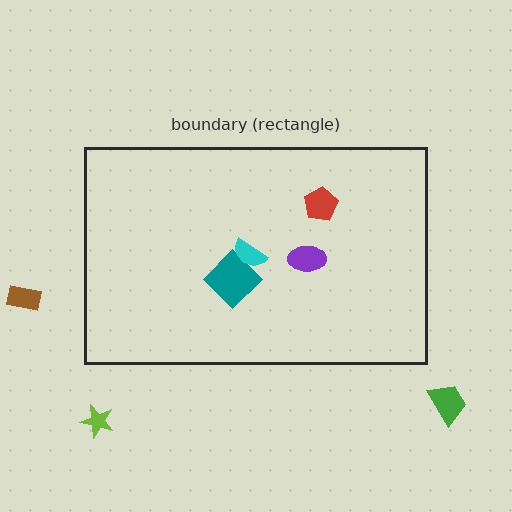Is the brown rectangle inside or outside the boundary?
Outside.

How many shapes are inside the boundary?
4 inside, 3 outside.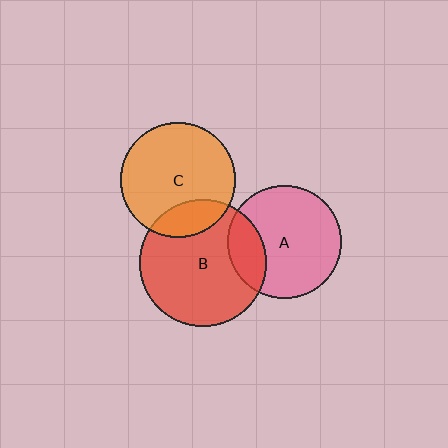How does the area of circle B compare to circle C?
Approximately 1.2 times.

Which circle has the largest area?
Circle B (red).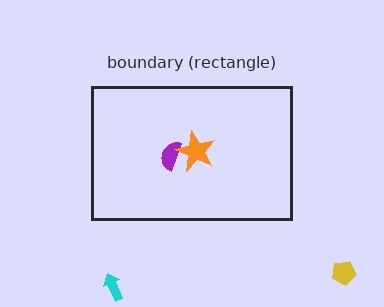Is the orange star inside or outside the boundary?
Inside.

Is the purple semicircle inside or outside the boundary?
Inside.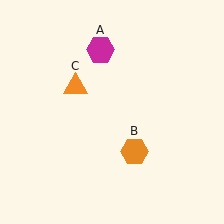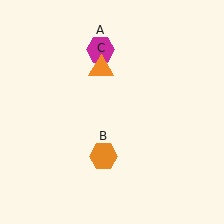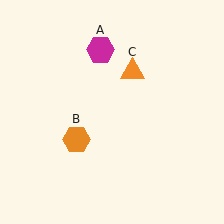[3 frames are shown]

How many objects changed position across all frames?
2 objects changed position: orange hexagon (object B), orange triangle (object C).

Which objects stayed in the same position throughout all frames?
Magenta hexagon (object A) remained stationary.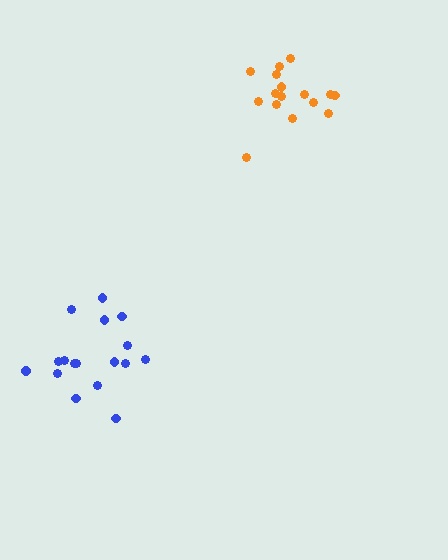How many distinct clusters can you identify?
There are 2 distinct clusters.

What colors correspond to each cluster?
The clusters are colored: blue, orange.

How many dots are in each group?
Group 1: 17 dots, Group 2: 16 dots (33 total).